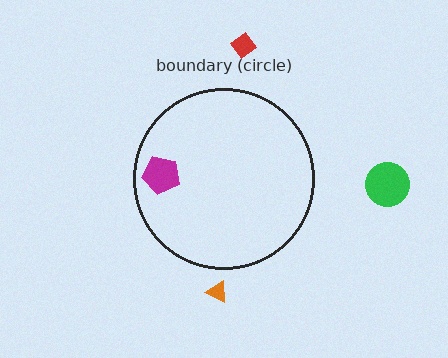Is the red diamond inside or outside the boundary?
Outside.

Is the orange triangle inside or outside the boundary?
Outside.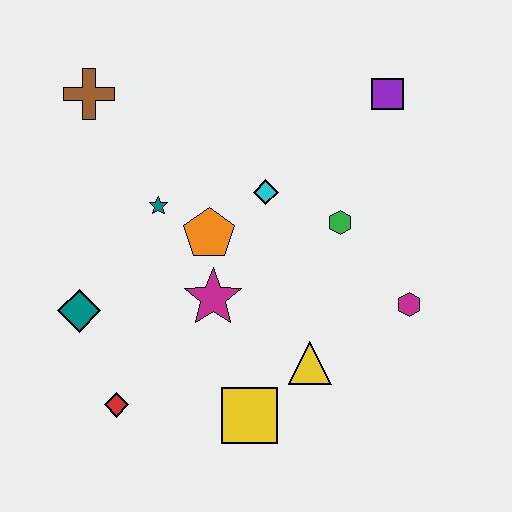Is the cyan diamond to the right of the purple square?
No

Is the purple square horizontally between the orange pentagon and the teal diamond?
No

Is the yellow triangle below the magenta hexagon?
Yes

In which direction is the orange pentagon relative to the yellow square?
The orange pentagon is above the yellow square.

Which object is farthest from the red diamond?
The purple square is farthest from the red diamond.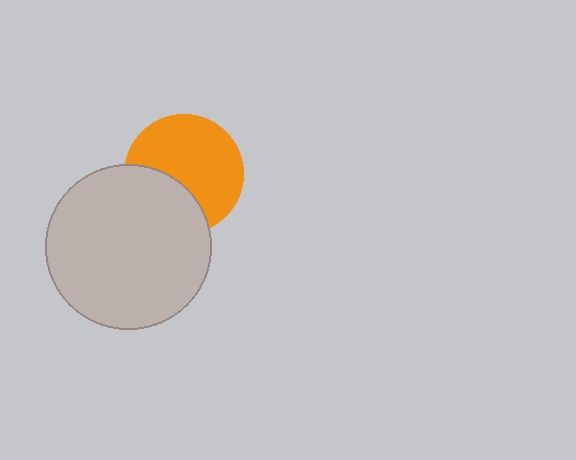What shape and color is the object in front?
The object in front is a light gray circle.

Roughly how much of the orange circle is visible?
Most of it is visible (roughly 66%).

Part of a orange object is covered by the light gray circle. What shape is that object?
It is a circle.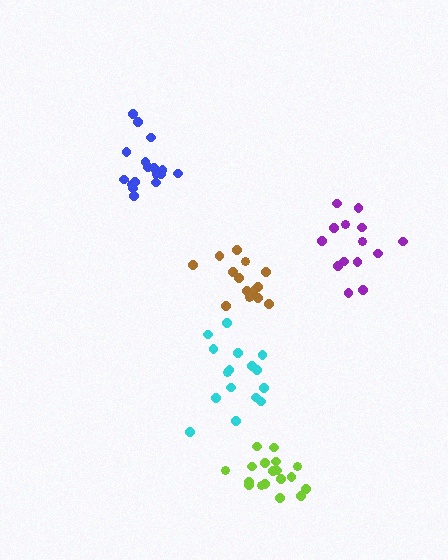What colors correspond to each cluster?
The clusters are colored: purple, cyan, blue, lime, brown.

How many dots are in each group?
Group 1: 14 dots, Group 2: 17 dots, Group 3: 17 dots, Group 4: 18 dots, Group 5: 15 dots (81 total).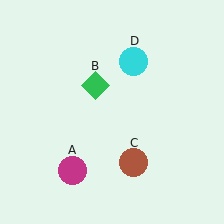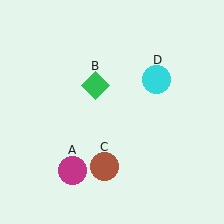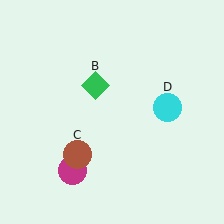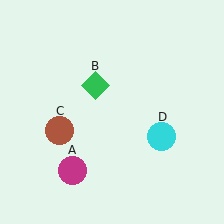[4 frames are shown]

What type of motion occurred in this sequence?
The brown circle (object C), cyan circle (object D) rotated clockwise around the center of the scene.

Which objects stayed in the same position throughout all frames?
Magenta circle (object A) and green diamond (object B) remained stationary.